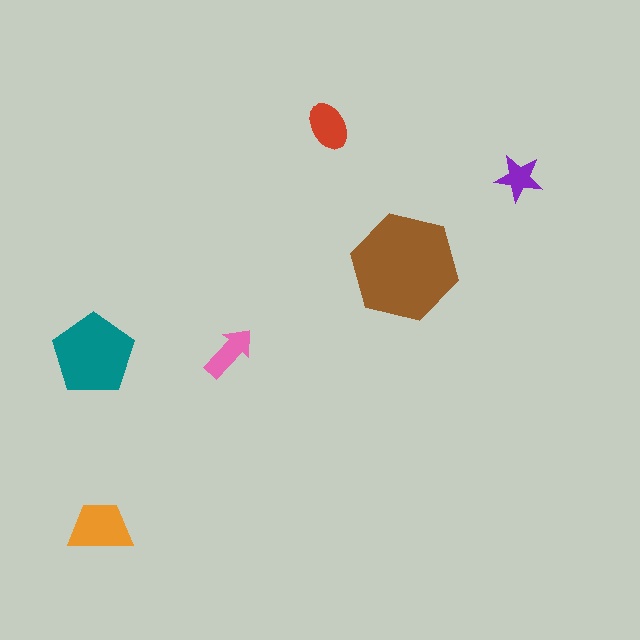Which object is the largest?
The brown hexagon.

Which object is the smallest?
The purple star.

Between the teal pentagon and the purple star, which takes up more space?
The teal pentagon.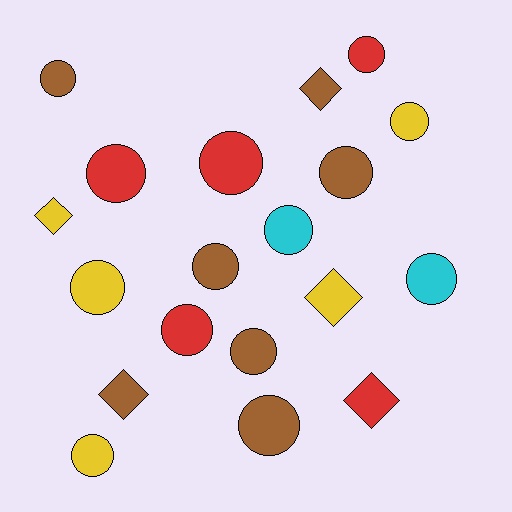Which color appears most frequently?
Brown, with 7 objects.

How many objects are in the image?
There are 19 objects.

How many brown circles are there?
There are 5 brown circles.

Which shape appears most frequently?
Circle, with 14 objects.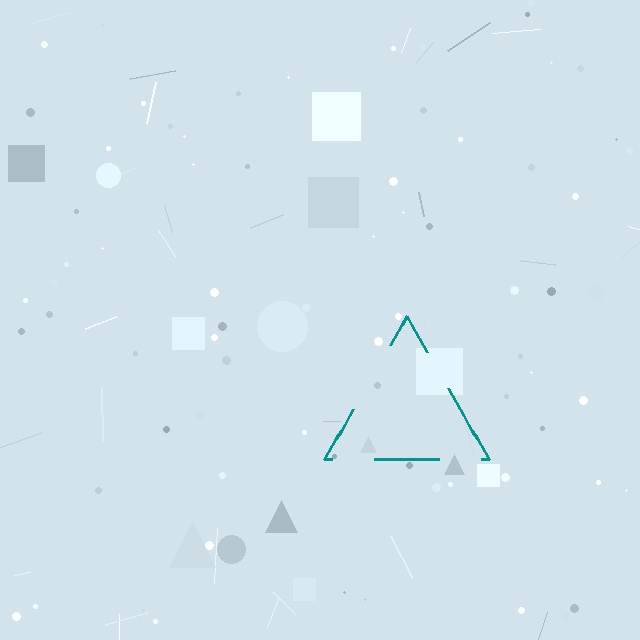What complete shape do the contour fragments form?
The contour fragments form a triangle.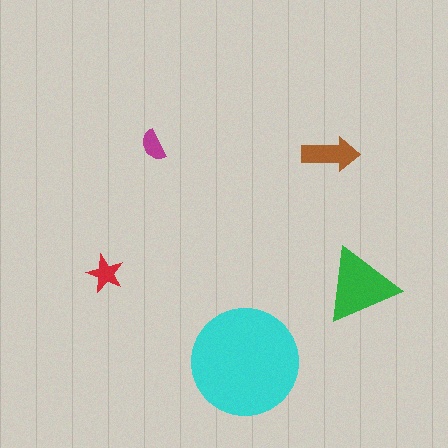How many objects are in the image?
There are 5 objects in the image.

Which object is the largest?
The cyan circle.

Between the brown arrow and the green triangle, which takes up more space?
The green triangle.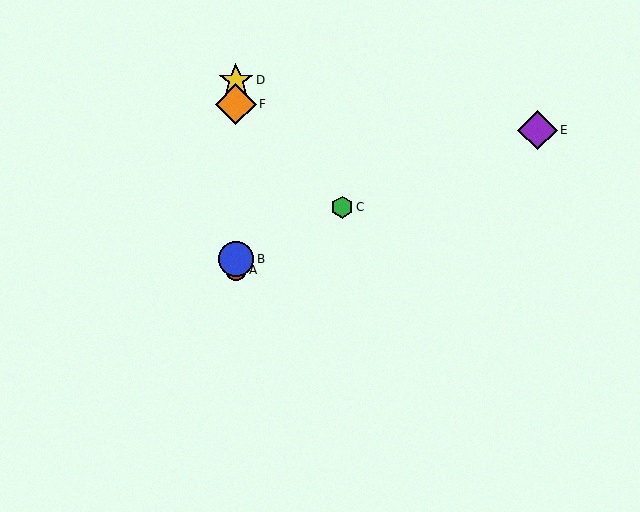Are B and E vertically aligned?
No, B is at x≈236 and E is at x≈537.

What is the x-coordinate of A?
Object A is at x≈236.